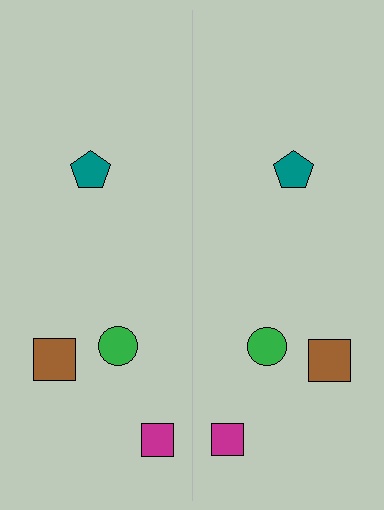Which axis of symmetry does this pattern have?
The pattern has a vertical axis of symmetry running through the center of the image.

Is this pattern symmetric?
Yes, this pattern has bilateral (reflection) symmetry.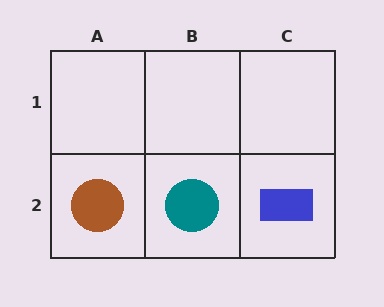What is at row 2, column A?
A brown circle.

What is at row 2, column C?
A blue rectangle.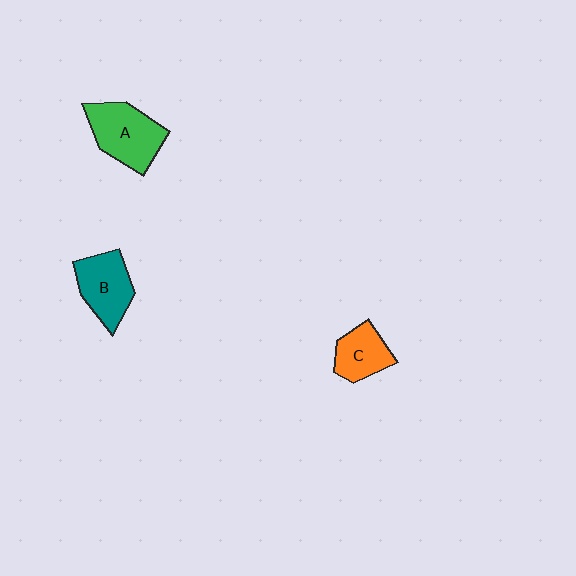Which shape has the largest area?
Shape A (green).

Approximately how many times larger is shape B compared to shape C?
Approximately 1.3 times.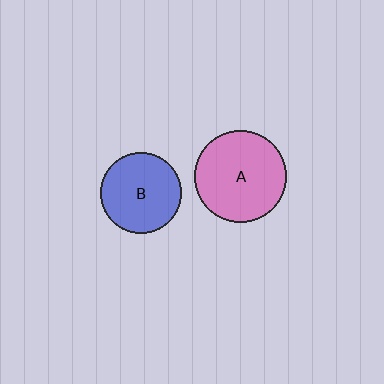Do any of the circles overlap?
No, none of the circles overlap.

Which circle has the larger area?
Circle A (pink).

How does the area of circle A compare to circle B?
Approximately 1.3 times.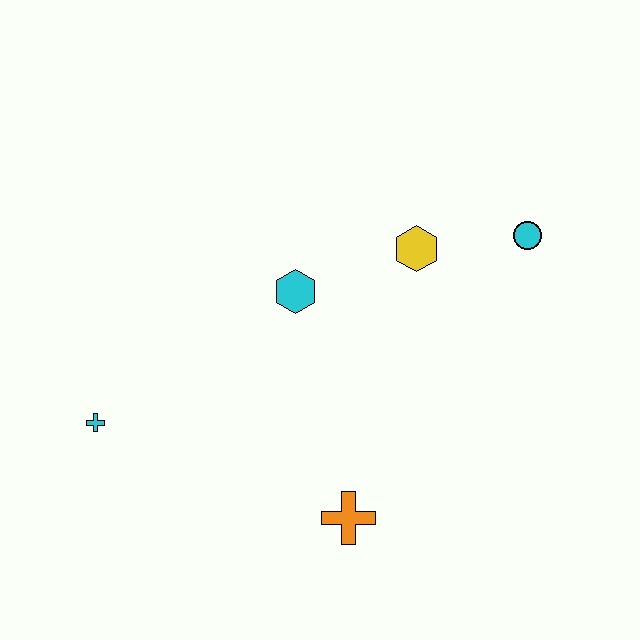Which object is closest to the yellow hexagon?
The cyan circle is closest to the yellow hexagon.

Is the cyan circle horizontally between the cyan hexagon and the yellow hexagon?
No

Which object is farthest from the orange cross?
The cyan circle is farthest from the orange cross.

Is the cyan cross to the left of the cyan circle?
Yes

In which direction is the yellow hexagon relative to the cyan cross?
The yellow hexagon is to the right of the cyan cross.